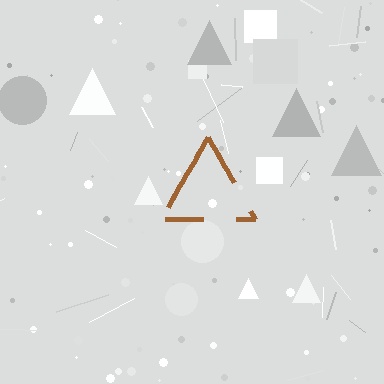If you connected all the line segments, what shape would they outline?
They would outline a triangle.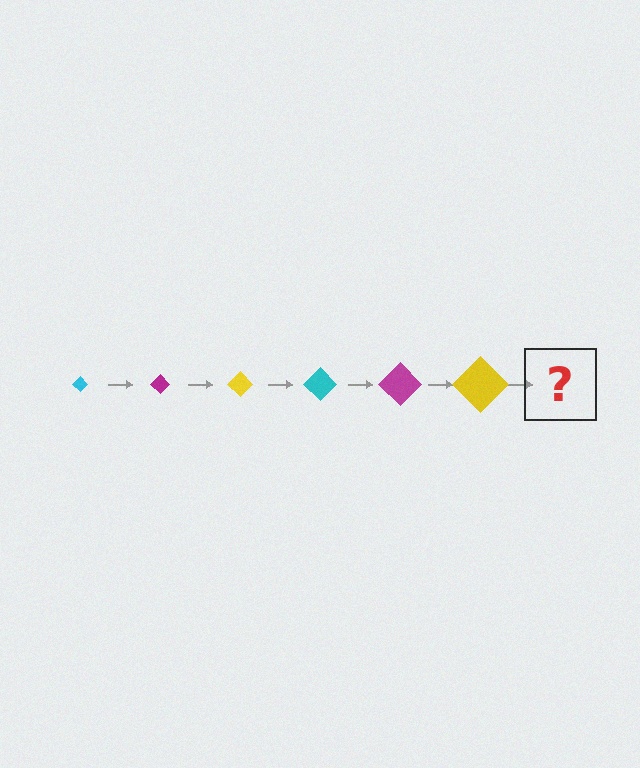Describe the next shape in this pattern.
It should be a cyan diamond, larger than the previous one.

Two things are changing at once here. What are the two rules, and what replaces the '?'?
The two rules are that the diamond grows larger each step and the color cycles through cyan, magenta, and yellow. The '?' should be a cyan diamond, larger than the previous one.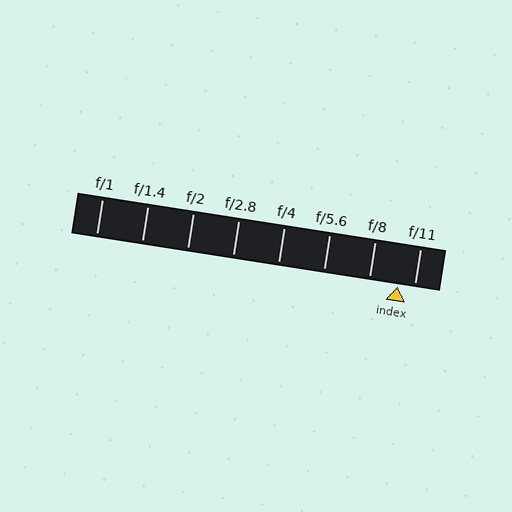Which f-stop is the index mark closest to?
The index mark is closest to f/11.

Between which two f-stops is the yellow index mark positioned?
The index mark is between f/8 and f/11.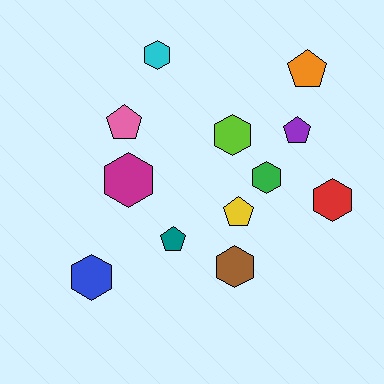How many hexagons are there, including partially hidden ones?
There are 7 hexagons.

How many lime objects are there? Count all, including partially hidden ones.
There is 1 lime object.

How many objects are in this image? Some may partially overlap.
There are 12 objects.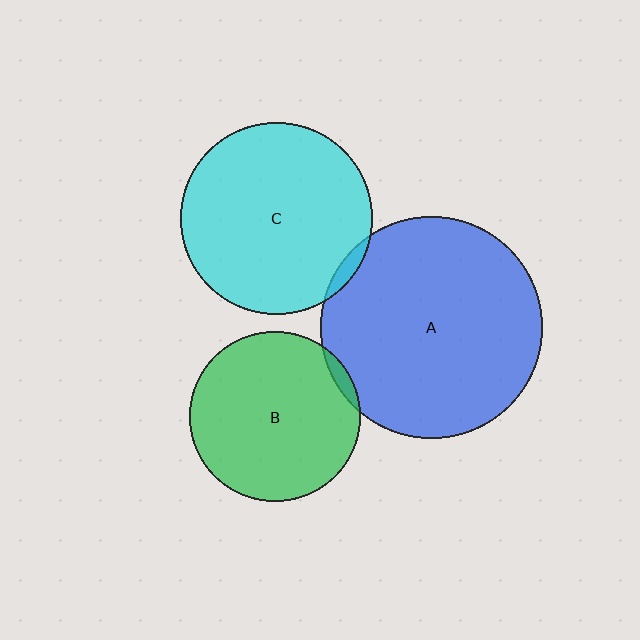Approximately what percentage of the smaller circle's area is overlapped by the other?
Approximately 5%.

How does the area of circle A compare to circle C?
Approximately 1.3 times.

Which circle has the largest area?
Circle A (blue).